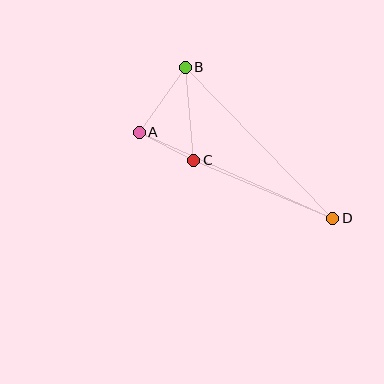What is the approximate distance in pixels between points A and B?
The distance between A and B is approximately 80 pixels.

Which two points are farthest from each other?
Points A and D are farthest from each other.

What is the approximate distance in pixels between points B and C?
The distance between B and C is approximately 93 pixels.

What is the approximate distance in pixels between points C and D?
The distance between C and D is approximately 150 pixels.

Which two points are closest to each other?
Points A and C are closest to each other.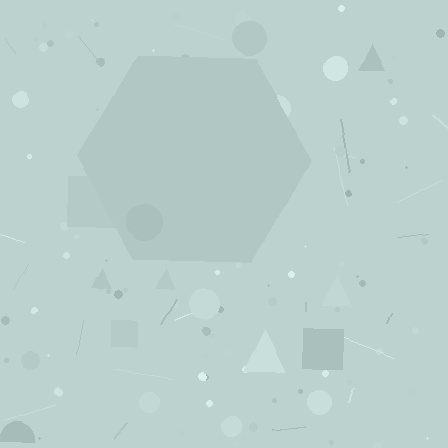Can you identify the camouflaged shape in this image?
The camouflaged shape is a hexagon.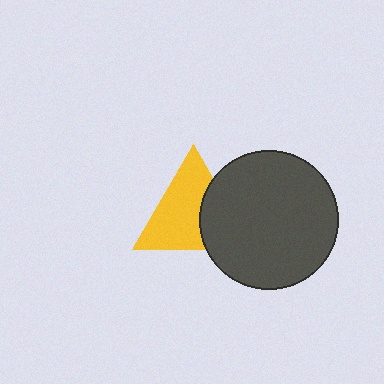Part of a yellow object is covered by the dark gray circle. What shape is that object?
It is a triangle.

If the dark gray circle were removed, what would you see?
You would see the complete yellow triangle.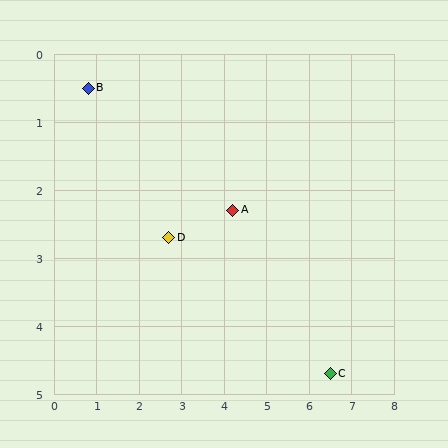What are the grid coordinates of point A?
Point A is at approximately (4.2, 2.3).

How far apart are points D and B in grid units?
Points D and B are about 2.9 grid units apart.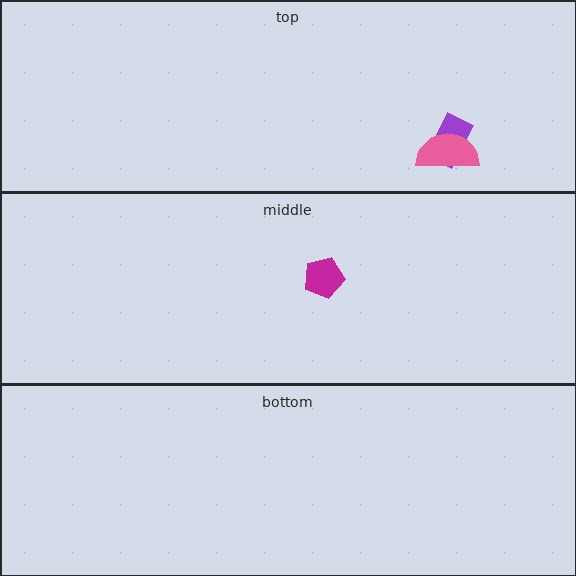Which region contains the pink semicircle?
The top region.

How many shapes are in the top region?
2.